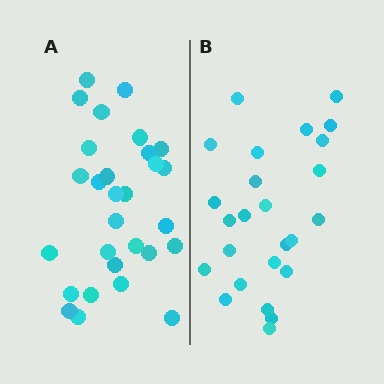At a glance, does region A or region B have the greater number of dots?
Region A (the left region) has more dots.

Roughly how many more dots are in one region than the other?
Region A has about 4 more dots than region B.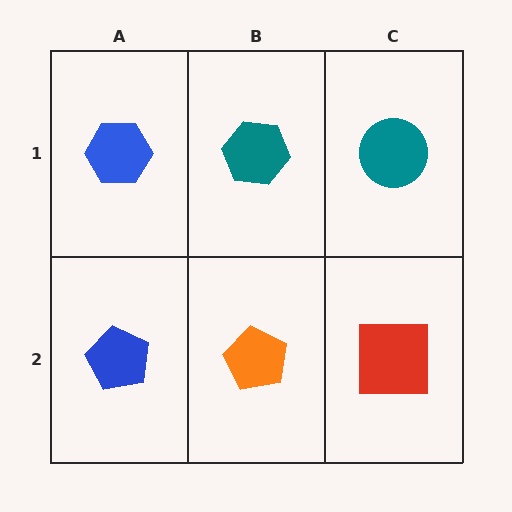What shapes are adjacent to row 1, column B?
An orange pentagon (row 2, column B), a blue hexagon (row 1, column A), a teal circle (row 1, column C).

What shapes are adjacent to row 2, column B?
A teal hexagon (row 1, column B), a blue pentagon (row 2, column A), a red square (row 2, column C).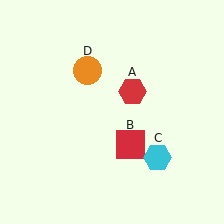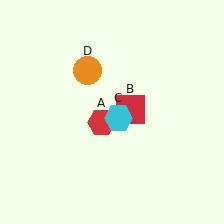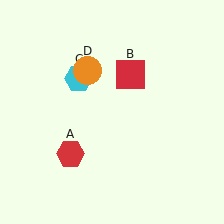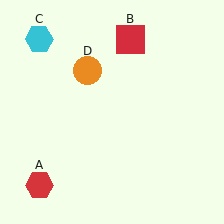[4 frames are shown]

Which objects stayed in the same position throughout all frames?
Orange circle (object D) remained stationary.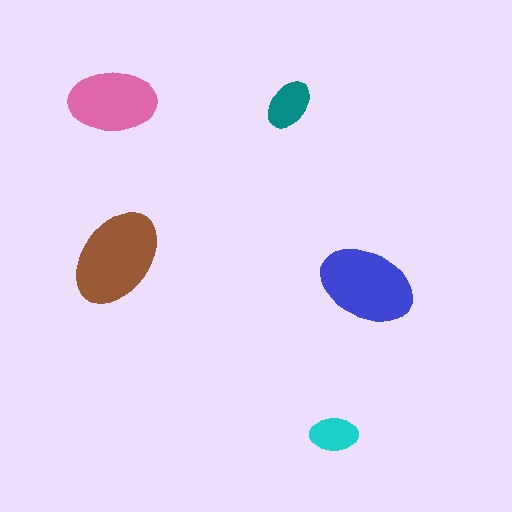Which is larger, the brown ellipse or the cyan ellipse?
The brown one.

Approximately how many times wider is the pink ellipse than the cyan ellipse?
About 2 times wider.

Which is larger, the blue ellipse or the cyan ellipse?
The blue one.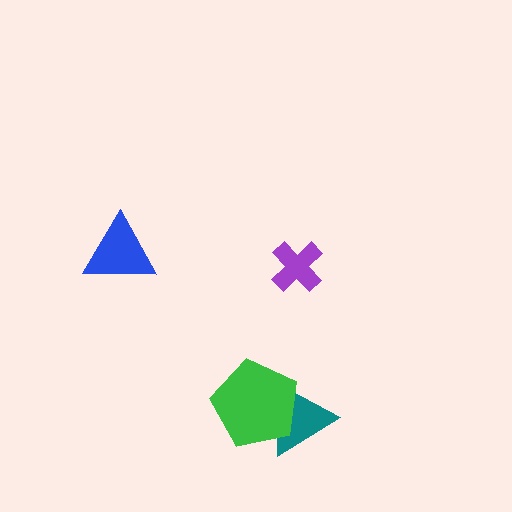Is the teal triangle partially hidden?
Yes, it is partially covered by another shape.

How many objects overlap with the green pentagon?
1 object overlaps with the green pentagon.